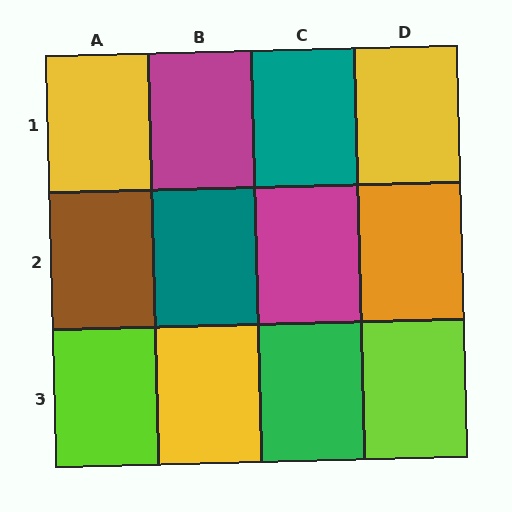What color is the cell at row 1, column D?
Yellow.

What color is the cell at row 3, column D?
Lime.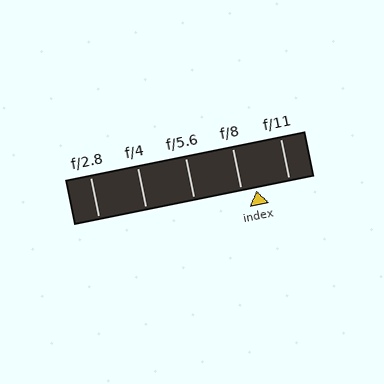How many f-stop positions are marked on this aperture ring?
There are 5 f-stop positions marked.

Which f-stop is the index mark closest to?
The index mark is closest to f/8.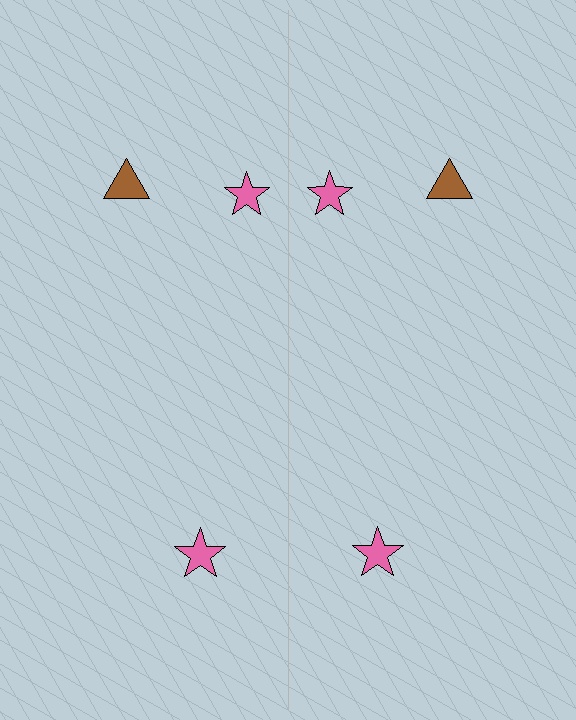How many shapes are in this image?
There are 6 shapes in this image.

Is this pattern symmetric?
Yes, this pattern has bilateral (reflection) symmetry.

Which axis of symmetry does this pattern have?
The pattern has a vertical axis of symmetry running through the center of the image.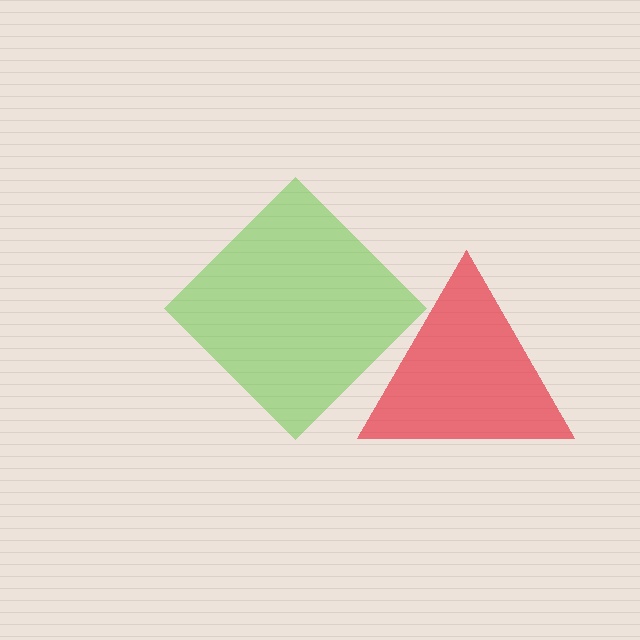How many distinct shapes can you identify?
There are 2 distinct shapes: a lime diamond, a red triangle.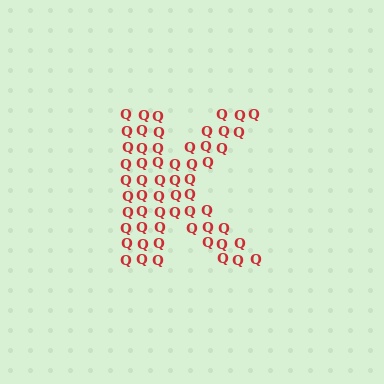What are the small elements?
The small elements are letter Q's.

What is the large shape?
The large shape is the letter K.